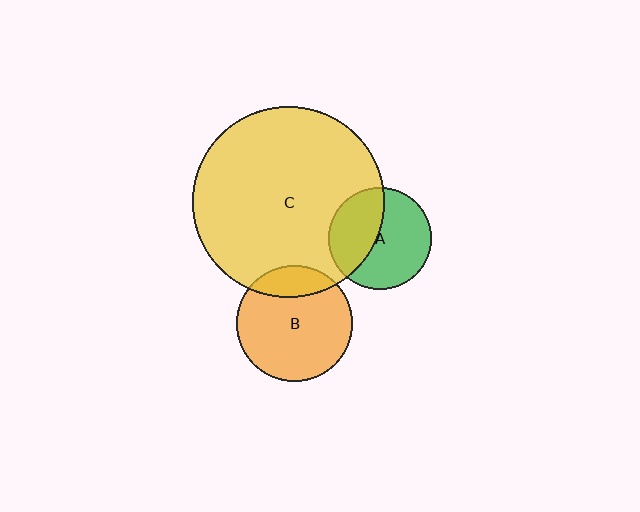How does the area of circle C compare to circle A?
Approximately 3.5 times.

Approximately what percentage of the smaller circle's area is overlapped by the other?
Approximately 40%.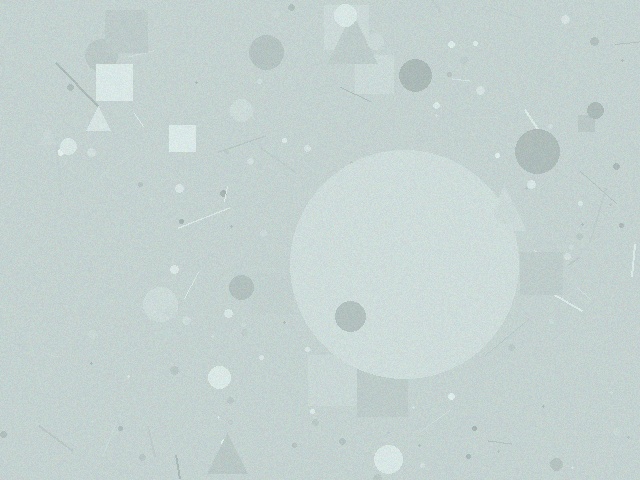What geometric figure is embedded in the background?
A circle is embedded in the background.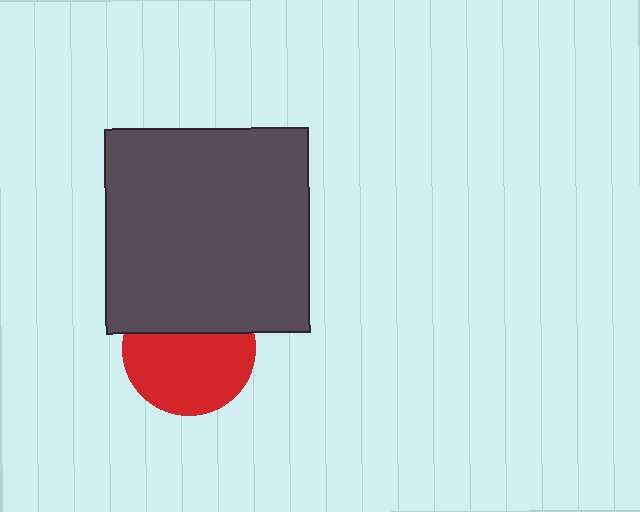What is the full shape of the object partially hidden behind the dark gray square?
The partially hidden object is a red circle.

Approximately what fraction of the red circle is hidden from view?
Roughly 36% of the red circle is hidden behind the dark gray square.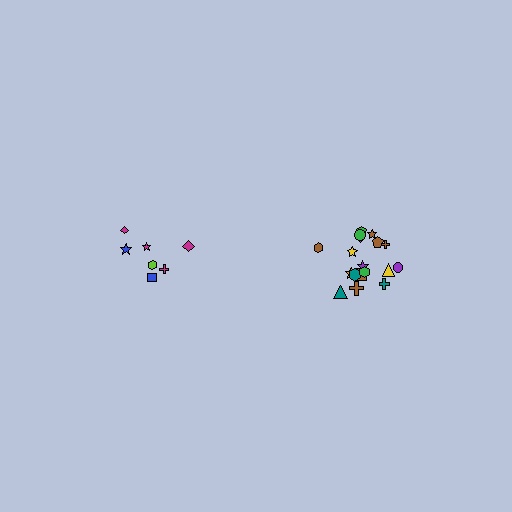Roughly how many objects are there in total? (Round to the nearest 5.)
Roughly 25 objects in total.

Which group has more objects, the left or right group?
The right group.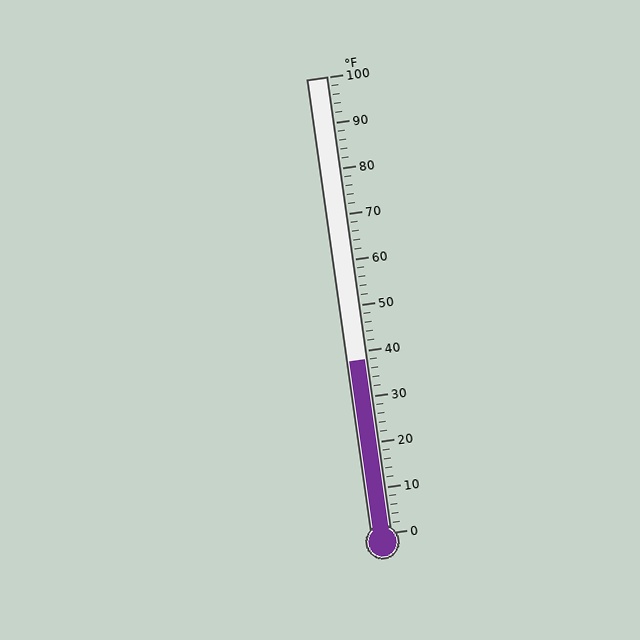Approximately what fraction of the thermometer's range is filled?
The thermometer is filled to approximately 40% of its range.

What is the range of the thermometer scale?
The thermometer scale ranges from 0°F to 100°F.